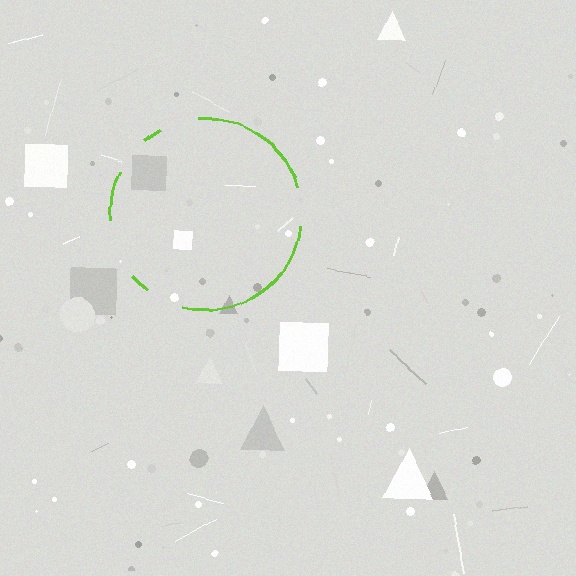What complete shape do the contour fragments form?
The contour fragments form a circle.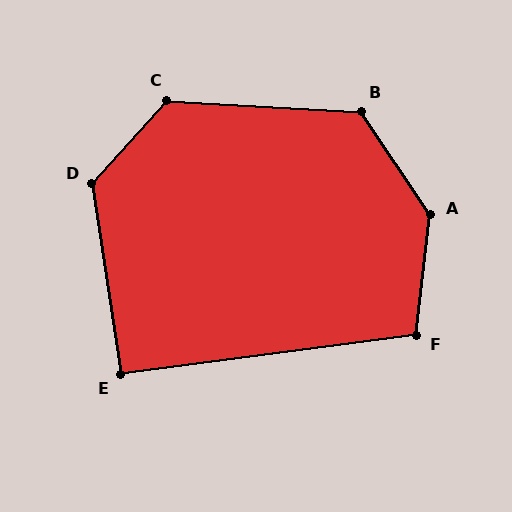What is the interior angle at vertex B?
Approximately 127 degrees (obtuse).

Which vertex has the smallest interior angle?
E, at approximately 91 degrees.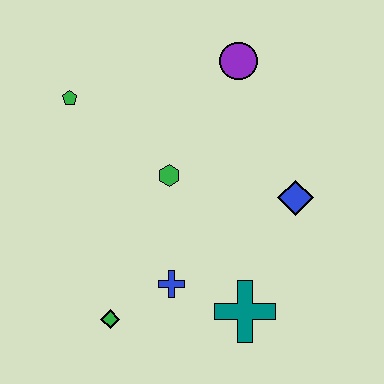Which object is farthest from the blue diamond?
The green pentagon is farthest from the blue diamond.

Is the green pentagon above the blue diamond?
Yes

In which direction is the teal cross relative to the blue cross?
The teal cross is to the right of the blue cross.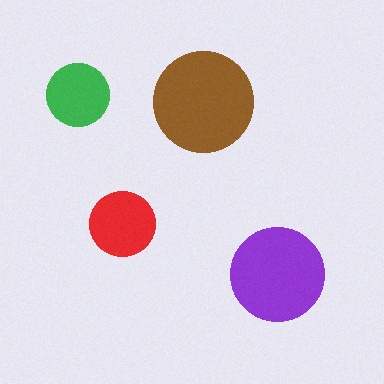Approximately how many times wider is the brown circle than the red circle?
About 1.5 times wider.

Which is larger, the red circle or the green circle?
The red one.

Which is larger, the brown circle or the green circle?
The brown one.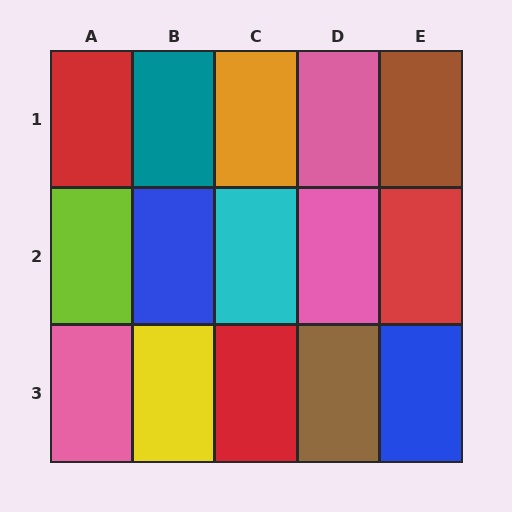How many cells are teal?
1 cell is teal.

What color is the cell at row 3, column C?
Red.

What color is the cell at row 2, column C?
Cyan.